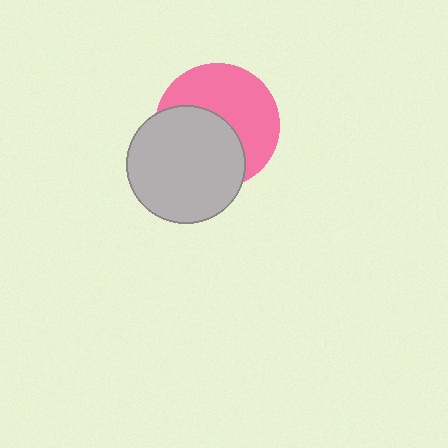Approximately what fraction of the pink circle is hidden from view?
Roughly 47% of the pink circle is hidden behind the light gray circle.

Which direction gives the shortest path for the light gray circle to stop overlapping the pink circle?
Moving toward the lower-left gives the shortest separation.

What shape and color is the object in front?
The object in front is a light gray circle.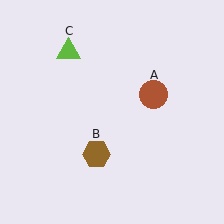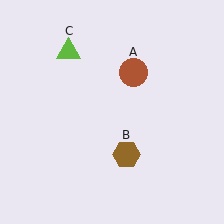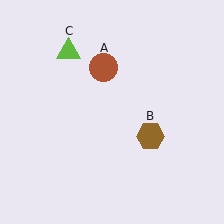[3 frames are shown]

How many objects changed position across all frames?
2 objects changed position: brown circle (object A), brown hexagon (object B).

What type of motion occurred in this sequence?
The brown circle (object A), brown hexagon (object B) rotated counterclockwise around the center of the scene.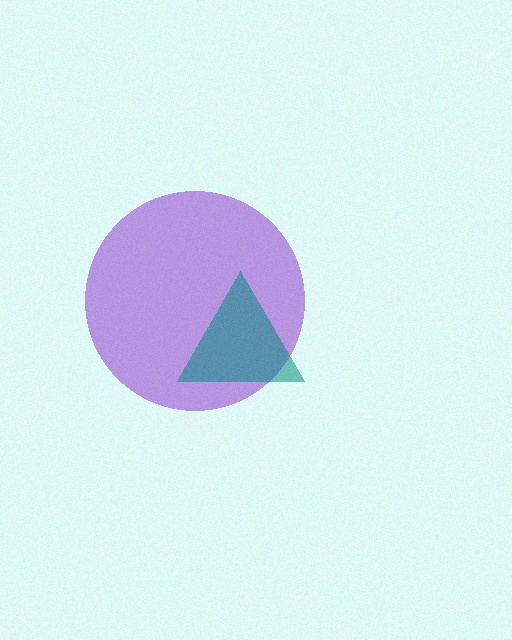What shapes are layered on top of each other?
The layered shapes are: a purple circle, a teal triangle.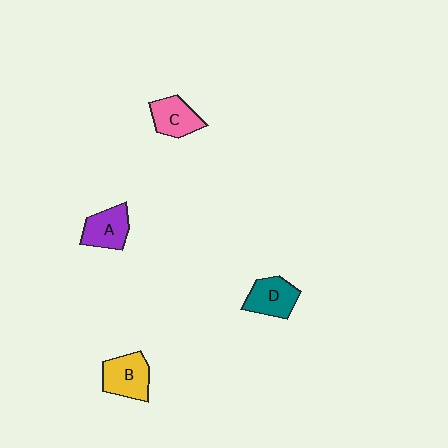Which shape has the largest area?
Shape B (yellow).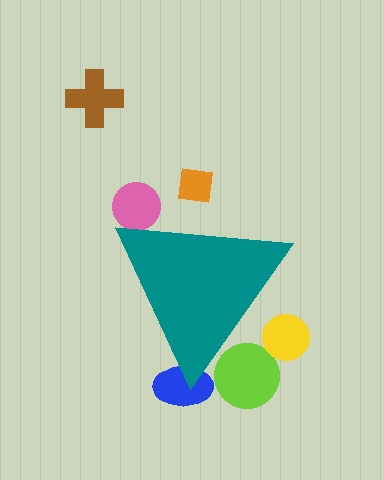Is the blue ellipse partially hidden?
Yes, the blue ellipse is partially hidden behind the teal triangle.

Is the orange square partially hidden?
Yes, the orange square is partially hidden behind the teal triangle.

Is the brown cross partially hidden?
No, the brown cross is fully visible.